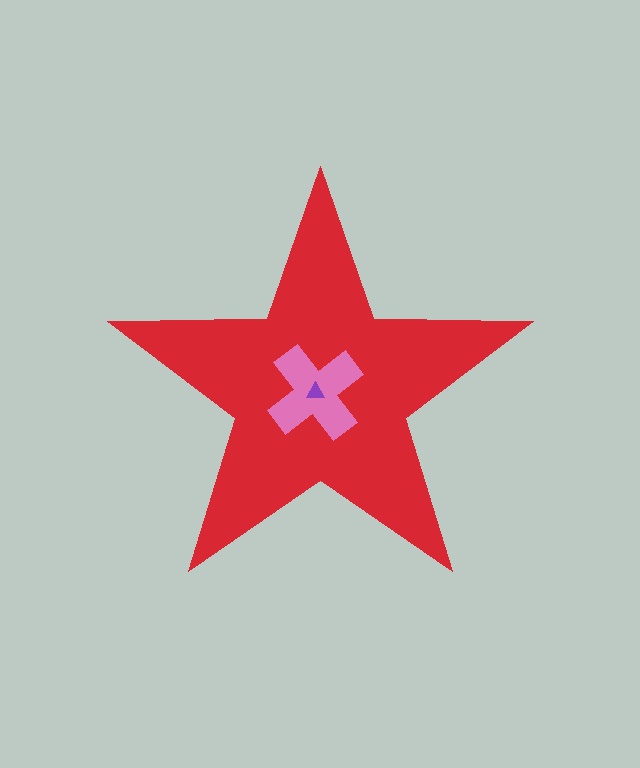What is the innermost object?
The purple triangle.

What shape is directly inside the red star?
The pink cross.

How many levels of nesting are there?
3.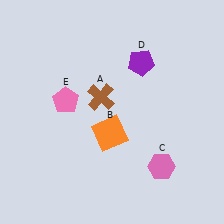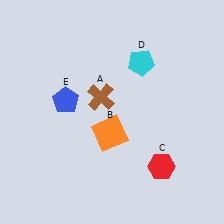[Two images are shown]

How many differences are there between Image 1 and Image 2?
There are 3 differences between the two images.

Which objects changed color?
C changed from pink to red. D changed from purple to cyan. E changed from pink to blue.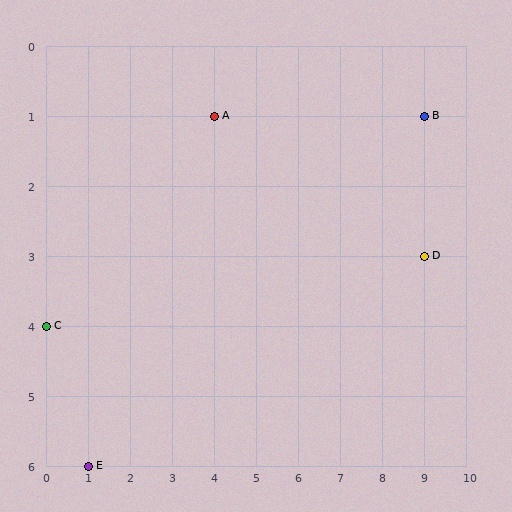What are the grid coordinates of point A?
Point A is at grid coordinates (4, 1).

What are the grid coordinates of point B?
Point B is at grid coordinates (9, 1).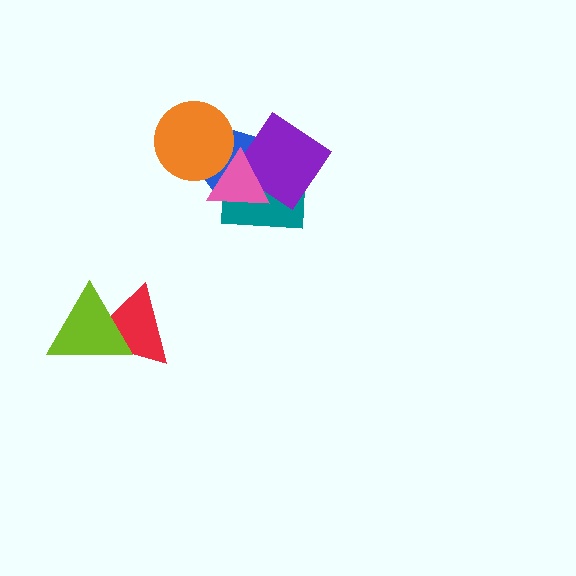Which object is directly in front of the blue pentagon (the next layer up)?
The orange circle is directly in front of the blue pentagon.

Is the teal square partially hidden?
Yes, it is partially covered by another shape.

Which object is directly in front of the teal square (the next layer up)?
The blue pentagon is directly in front of the teal square.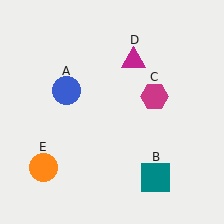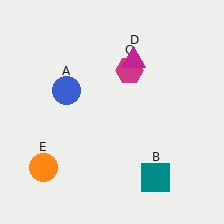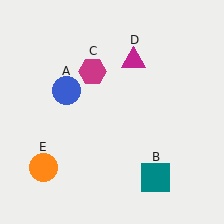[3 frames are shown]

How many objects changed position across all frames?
1 object changed position: magenta hexagon (object C).